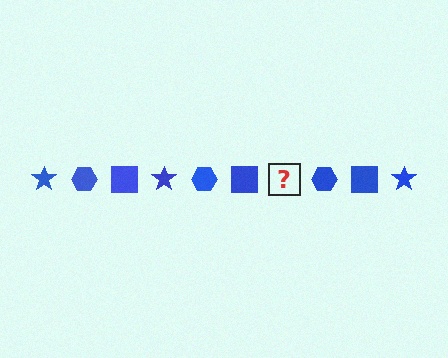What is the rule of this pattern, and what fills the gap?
The rule is that the pattern cycles through star, hexagon, square shapes in blue. The gap should be filled with a blue star.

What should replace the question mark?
The question mark should be replaced with a blue star.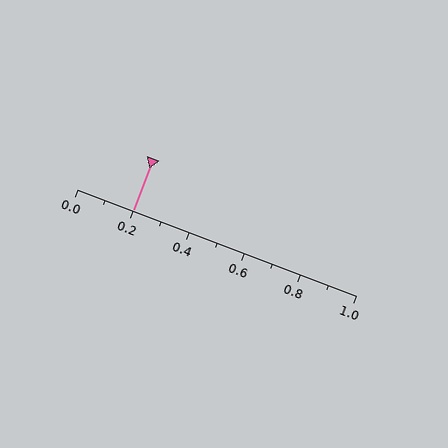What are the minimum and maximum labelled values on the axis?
The axis runs from 0.0 to 1.0.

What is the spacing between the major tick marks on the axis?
The major ticks are spaced 0.2 apart.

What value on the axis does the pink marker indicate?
The marker indicates approximately 0.2.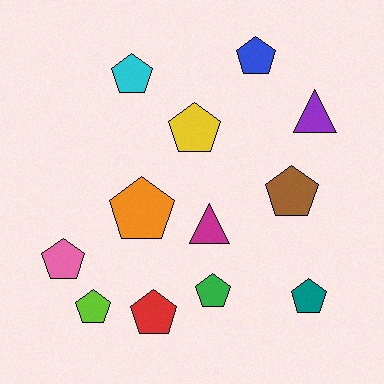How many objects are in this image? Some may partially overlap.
There are 12 objects.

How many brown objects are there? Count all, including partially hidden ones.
There is 1 brown object.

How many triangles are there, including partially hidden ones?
There are 2 triangles.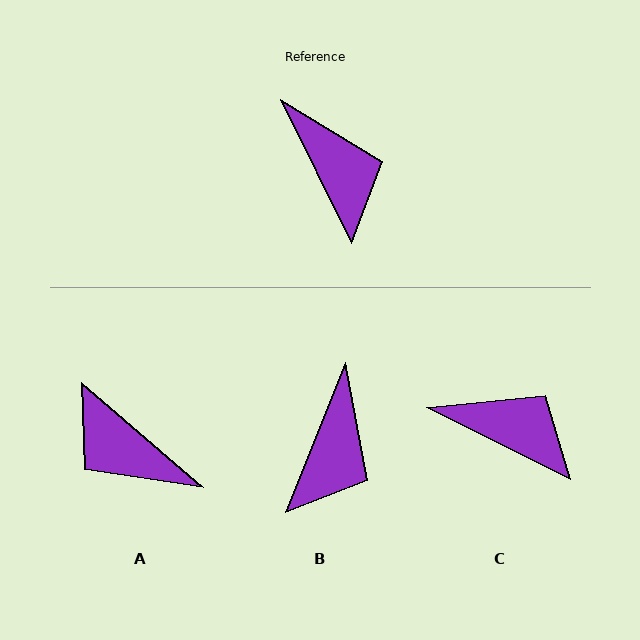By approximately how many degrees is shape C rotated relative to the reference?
Approximately 37 degrees counter-clockwise.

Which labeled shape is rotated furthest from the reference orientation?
A, about 157 degrees away.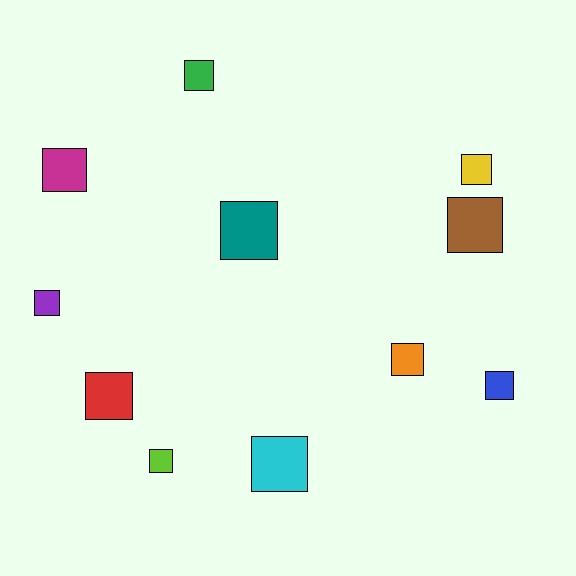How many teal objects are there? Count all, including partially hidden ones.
There is 1 teal object.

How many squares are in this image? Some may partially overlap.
There are 11 squares.